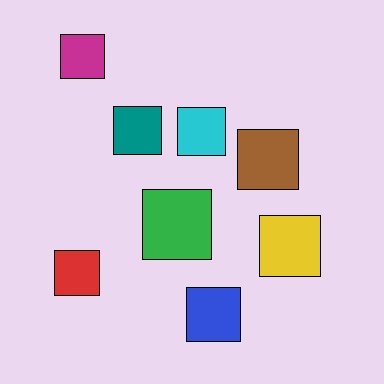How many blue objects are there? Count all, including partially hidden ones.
There is 1 blue object.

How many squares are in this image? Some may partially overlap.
There are 8 squares.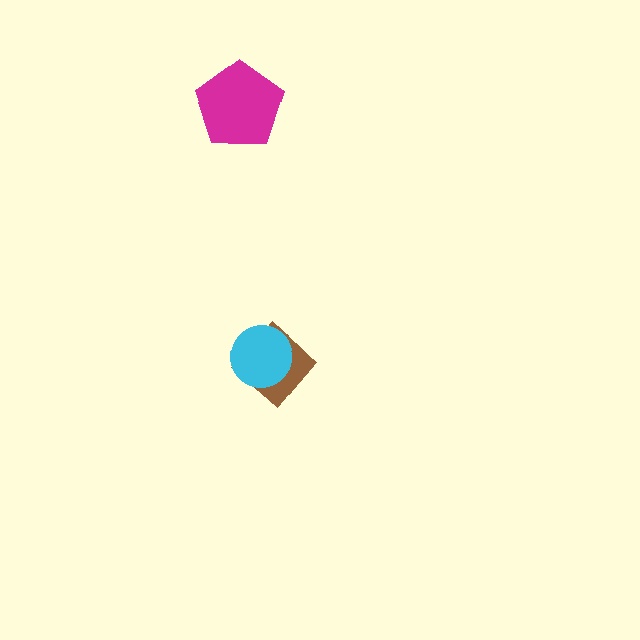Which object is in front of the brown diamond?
The cyan circle is in front of the brown diamond.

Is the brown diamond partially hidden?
Yes, it is partially covered by another shape.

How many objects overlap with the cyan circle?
1 object overlaps with the cyan circle.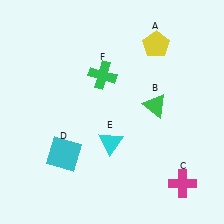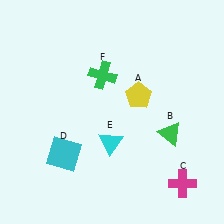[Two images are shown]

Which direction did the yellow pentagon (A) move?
The yellow pentagon (A) moved down.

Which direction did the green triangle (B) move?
The green triangle (B) moved down.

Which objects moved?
The objects that moved are: the yellow pentagon (A), the green triangle (B).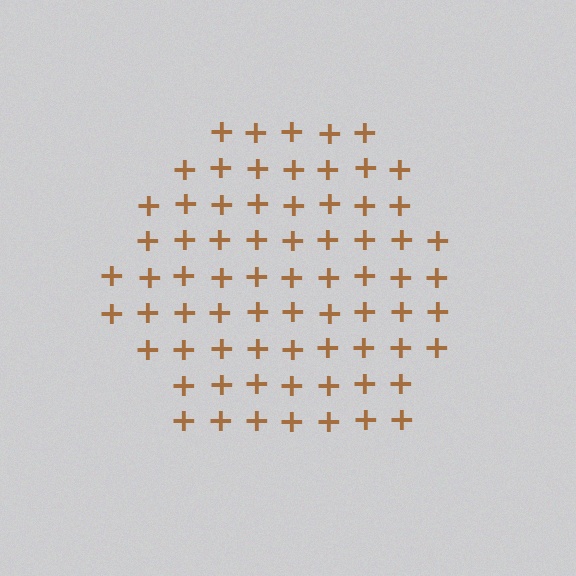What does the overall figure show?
The overall figure shows a hexagon.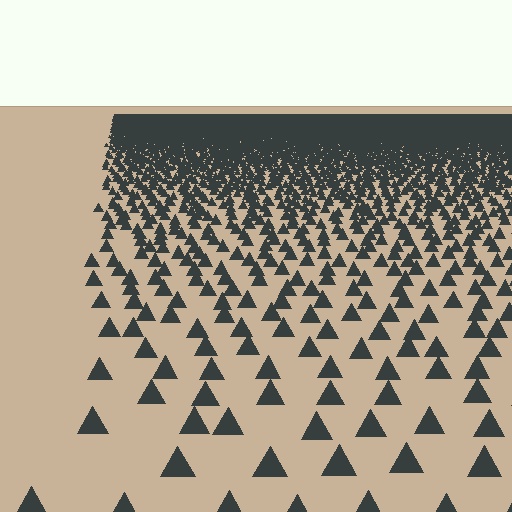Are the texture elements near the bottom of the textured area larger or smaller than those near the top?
Larger. Near the bottom, elements are closer to the viewer and appear at a bigger on-screen size.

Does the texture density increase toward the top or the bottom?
Density increases toward the top.